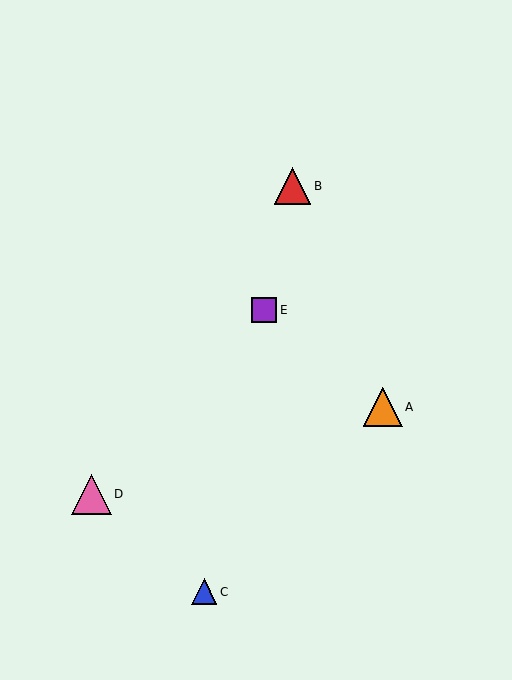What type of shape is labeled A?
Shape A is an orange triangle.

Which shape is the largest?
The pink triangle (labeled D) is the largest.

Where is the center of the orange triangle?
The center of the orange triangle is at (383, 407).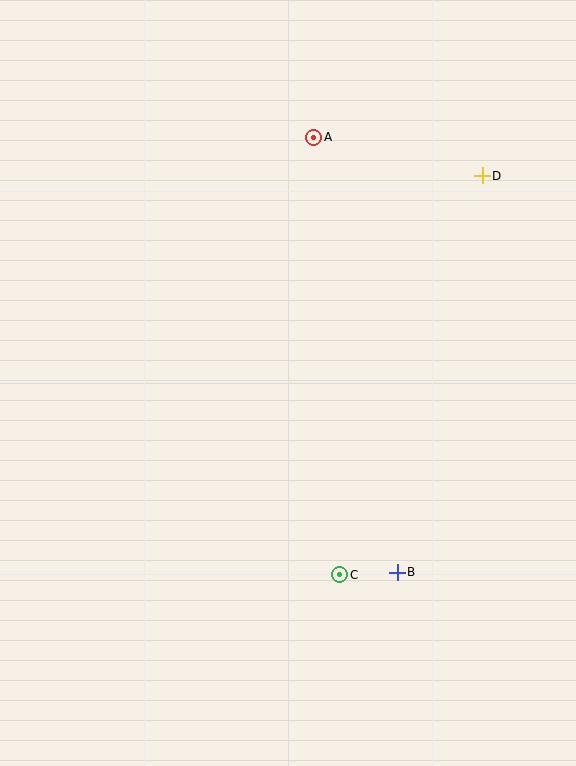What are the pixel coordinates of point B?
Point B is at (397, 572).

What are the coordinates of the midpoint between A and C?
The midpoint between A and C is at (327, 356).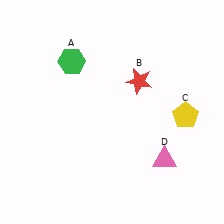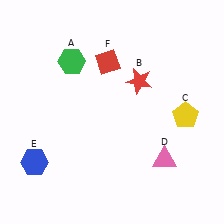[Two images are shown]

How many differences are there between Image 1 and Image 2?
There are 2 differences between the two images.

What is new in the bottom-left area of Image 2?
A blue hexagon (E) was added in the bottom-left area of Image 2.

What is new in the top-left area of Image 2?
A red diamond (F) was added in the top-left area of Image 2.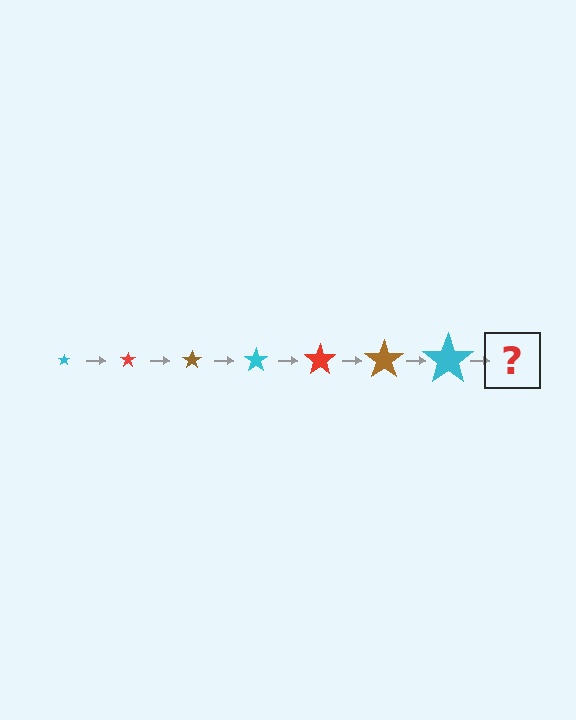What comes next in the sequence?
The next element should be a red star, larger than the previous one.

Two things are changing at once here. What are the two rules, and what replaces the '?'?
The two rules are that the star grows larger each step and the color cycles through cyan, red, and brown. The '?' should be a red star, larger than the previous one.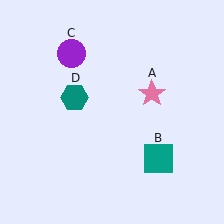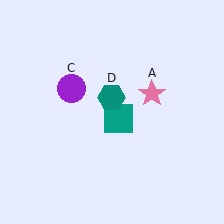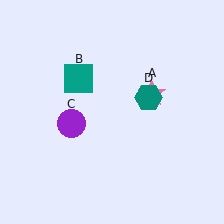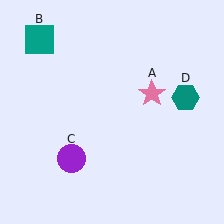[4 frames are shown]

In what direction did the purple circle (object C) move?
The purple circle (object C) moved down.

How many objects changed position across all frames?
3 objects changed position: teal square (object B), purple circle (object C), teal hexagon (object D).